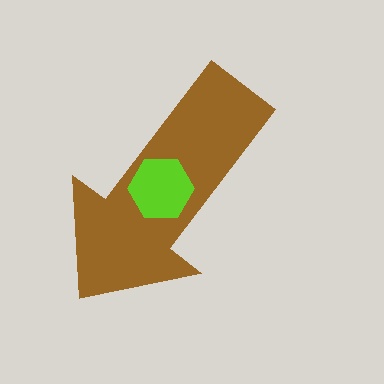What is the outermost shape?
The brown arrow.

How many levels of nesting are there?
2.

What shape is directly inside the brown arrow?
The lime hexagon.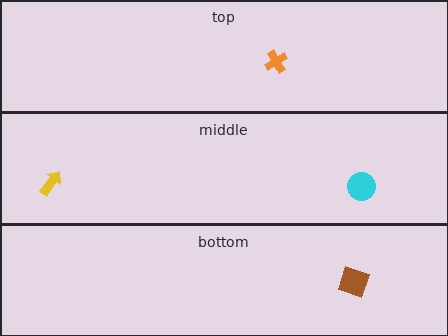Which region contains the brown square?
The bottom region.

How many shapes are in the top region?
1.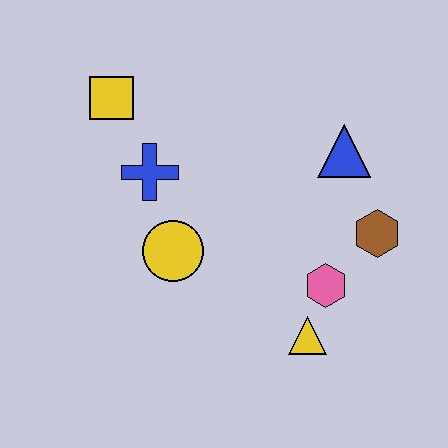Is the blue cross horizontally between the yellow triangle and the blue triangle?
No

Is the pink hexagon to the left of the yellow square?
No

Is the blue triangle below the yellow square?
Yes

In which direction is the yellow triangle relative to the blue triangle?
The yellow triangle is below the blue triangle.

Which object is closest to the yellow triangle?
The pink hexagon is closest to the yellow triangle.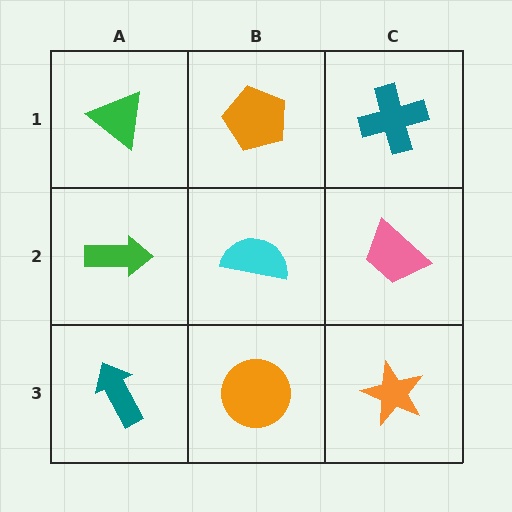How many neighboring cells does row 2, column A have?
3.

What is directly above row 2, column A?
A green triangle.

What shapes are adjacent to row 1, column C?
A pink trapezoid (row 2, column C), an orange pentagon (row 1, column B).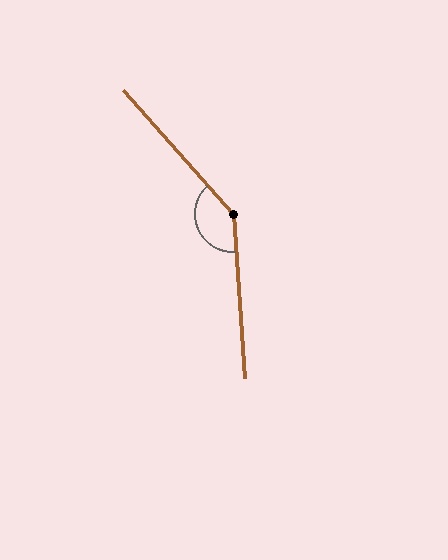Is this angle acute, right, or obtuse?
It is obtuse.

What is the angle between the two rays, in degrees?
Approximately 142 degrees.